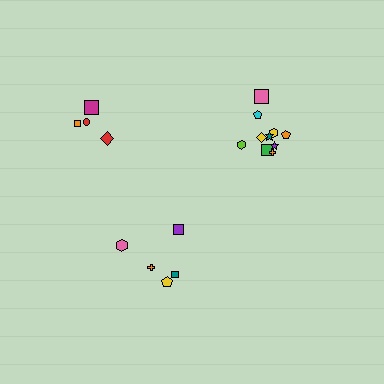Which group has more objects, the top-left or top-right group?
The top-right group.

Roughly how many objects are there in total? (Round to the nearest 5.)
Roughly 20 objects in total.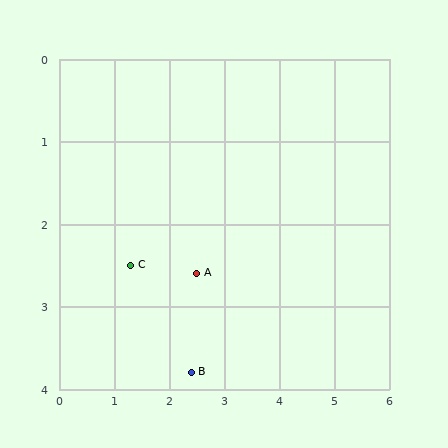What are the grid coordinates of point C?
Point C is at approximately (1.3, 2.5).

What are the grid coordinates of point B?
Point B is at approximately (2.4, 3.8).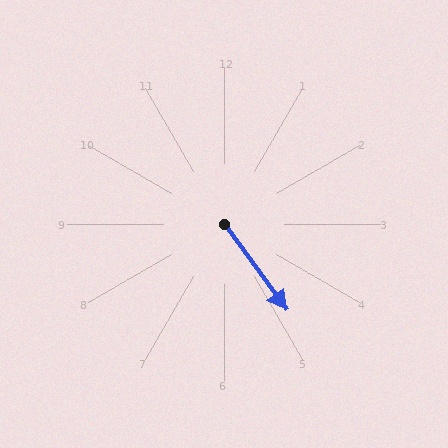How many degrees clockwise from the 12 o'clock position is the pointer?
Approximately 144 degrees.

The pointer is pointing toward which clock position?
Roughly 5 o'clock.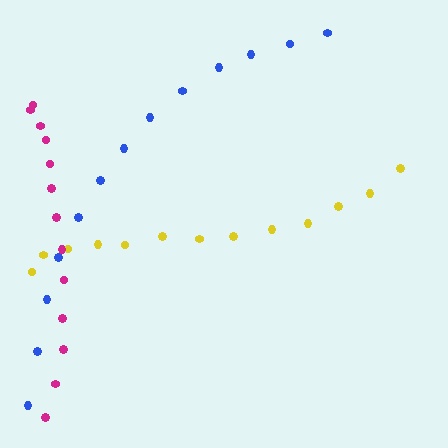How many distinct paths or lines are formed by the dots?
There are 3 distinct paths.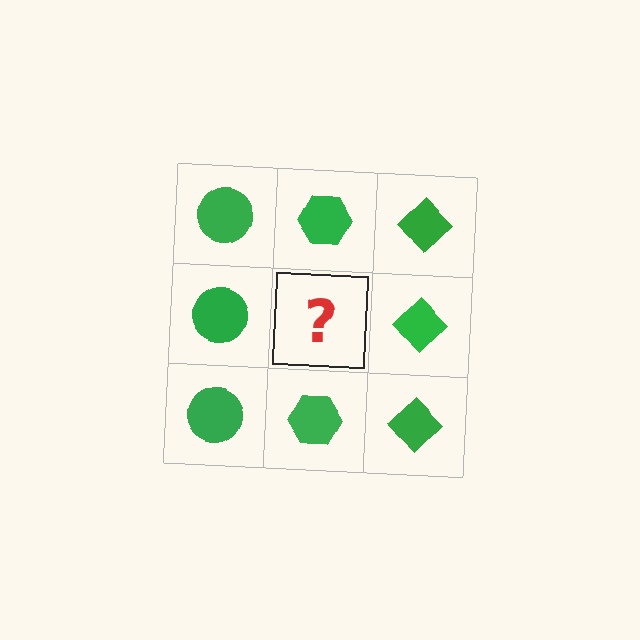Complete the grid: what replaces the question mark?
The question mark should be replaced with a green hexagon.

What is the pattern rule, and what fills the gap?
The rule is that each column has a consistent shape. The gap should be filled with a green hexagon.